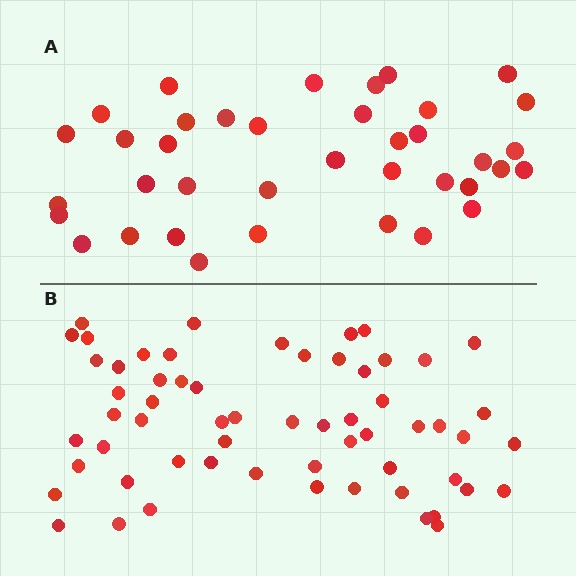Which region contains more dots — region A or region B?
Region B (the bottom region) has more dots.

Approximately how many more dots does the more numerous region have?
Region B has approximately 20 more dots than region A.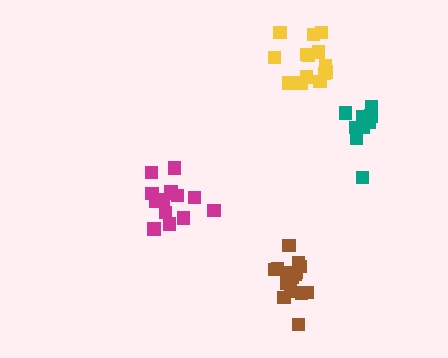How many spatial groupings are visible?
There are 4 spatial groupings.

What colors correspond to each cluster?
The clusters are colored: yellow, brown, teal, magenta.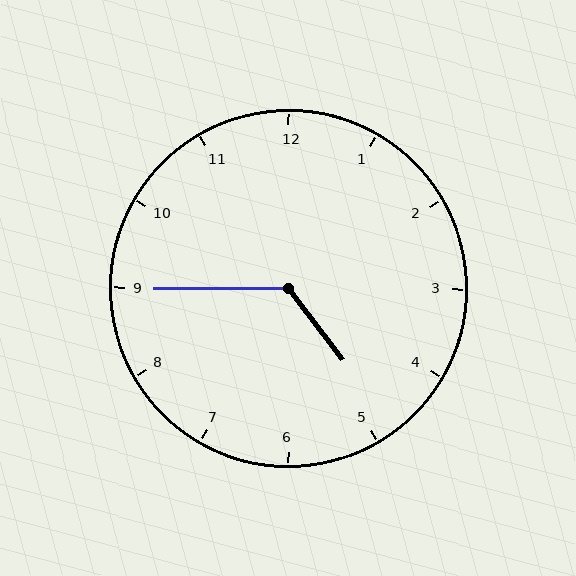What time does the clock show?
4:45.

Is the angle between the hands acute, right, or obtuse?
It is obtuse.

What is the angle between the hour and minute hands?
Approximately 128 degrees.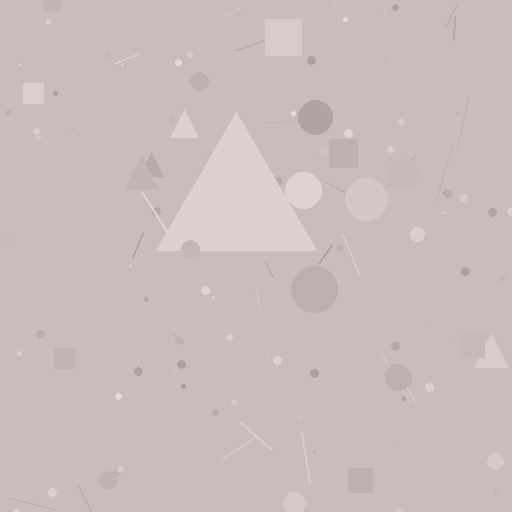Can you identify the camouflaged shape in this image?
The camouflaged shape is a triangle.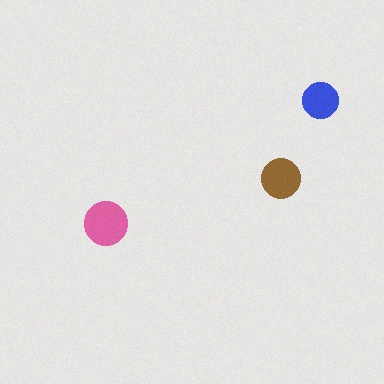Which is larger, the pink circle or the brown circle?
The pink one.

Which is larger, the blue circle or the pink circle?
The pink one.